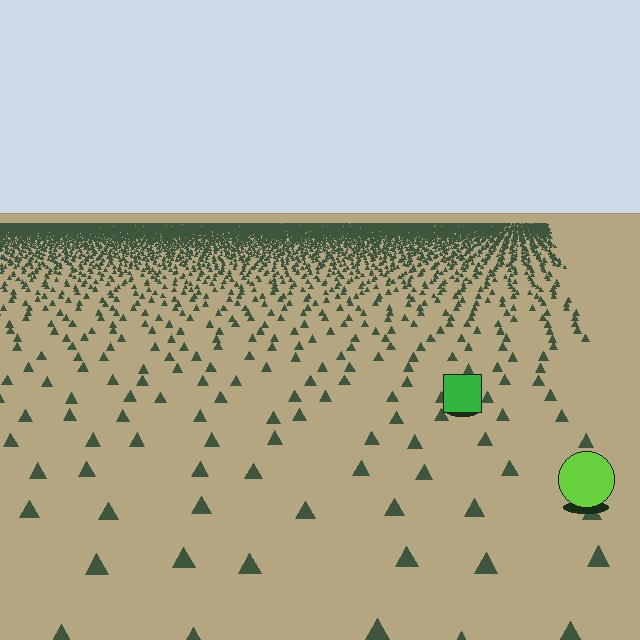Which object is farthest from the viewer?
The green square is farthest from the viewer. It appears smaller and the ground texture around it is denser.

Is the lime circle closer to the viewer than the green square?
Yes. The lime circle is closer — you can tell from the texture gradient: the ground texture is coarser near it.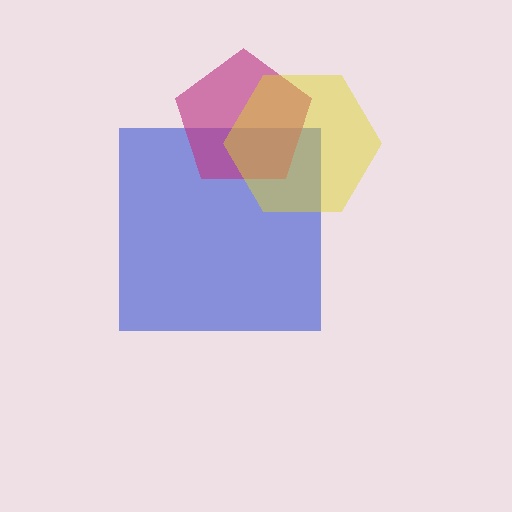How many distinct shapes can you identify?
There are 3 distinct shapes: a blue square, a magenta pentagon, a yellow hexagon.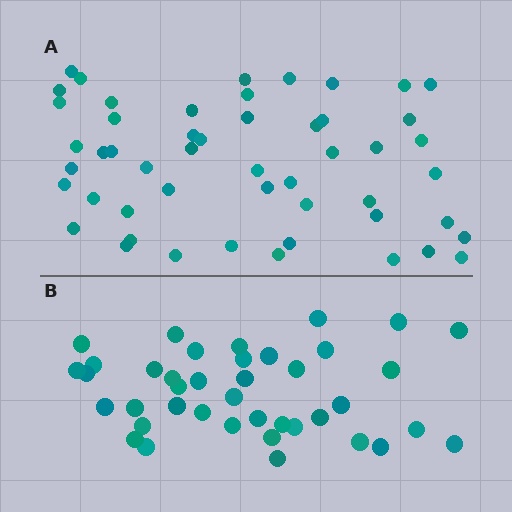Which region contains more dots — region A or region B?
Region A (the top region) has more dots.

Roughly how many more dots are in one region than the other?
Region A has roughly 12 or so more dots than region B.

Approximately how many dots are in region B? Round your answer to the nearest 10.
About 40 dots.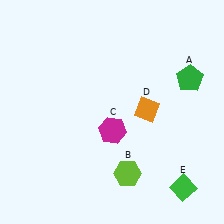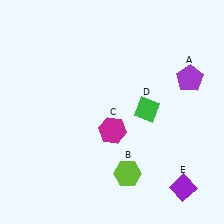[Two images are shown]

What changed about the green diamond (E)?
In Image 1, E is green. In Image 2, it changed to purple.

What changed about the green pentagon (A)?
In Image 1, A is green. In Image 2, it changed to purple.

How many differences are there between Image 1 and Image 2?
There are 3 differences between the two images.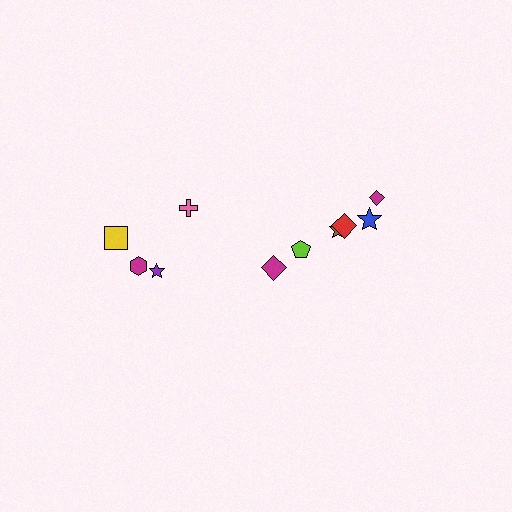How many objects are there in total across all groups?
There are 10 objects.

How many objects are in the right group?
There are 6 objects.